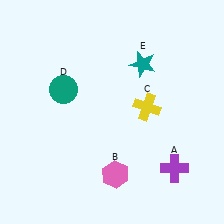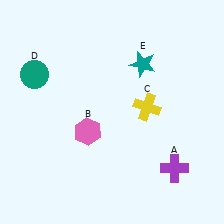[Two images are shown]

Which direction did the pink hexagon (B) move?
The pink hexagon (B) moved up.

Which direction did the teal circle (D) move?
The teal circle (D) moved left.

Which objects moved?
The objects that moved are: the pink hexagon (B), the teal circle (D).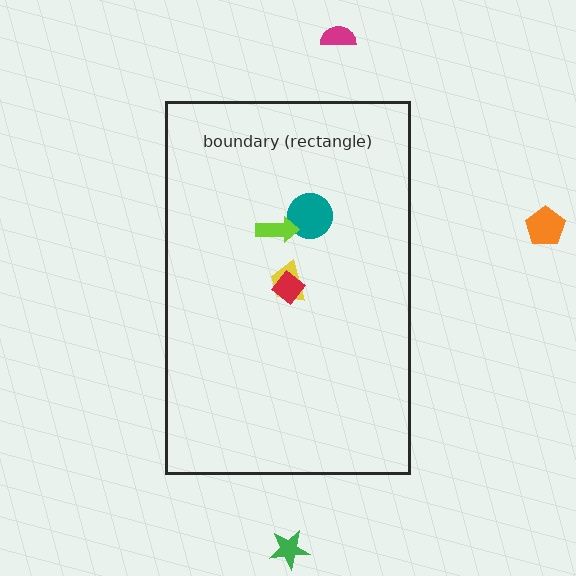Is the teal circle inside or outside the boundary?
Inside.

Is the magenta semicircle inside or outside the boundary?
Outside.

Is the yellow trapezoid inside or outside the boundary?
Inside.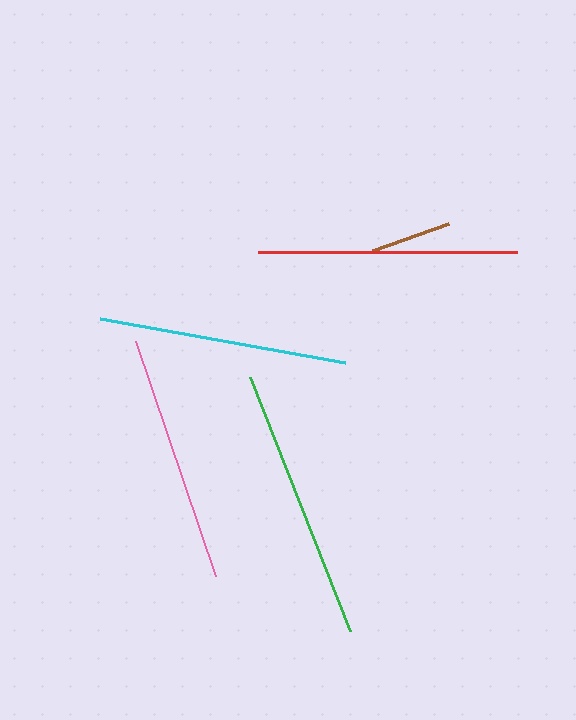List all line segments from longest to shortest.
From longest to shortest: green, red, cyan, pink, brown.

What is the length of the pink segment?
The pink segment is approximately 248 pixels long.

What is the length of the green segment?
The green segment is approximately 273 pixels long.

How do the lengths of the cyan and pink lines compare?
The cyan and pink lines are approximately the same length.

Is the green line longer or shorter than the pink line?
The green line is longer than the pink line.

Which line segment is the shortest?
The brown line is the shortest at approximately 81 pixels.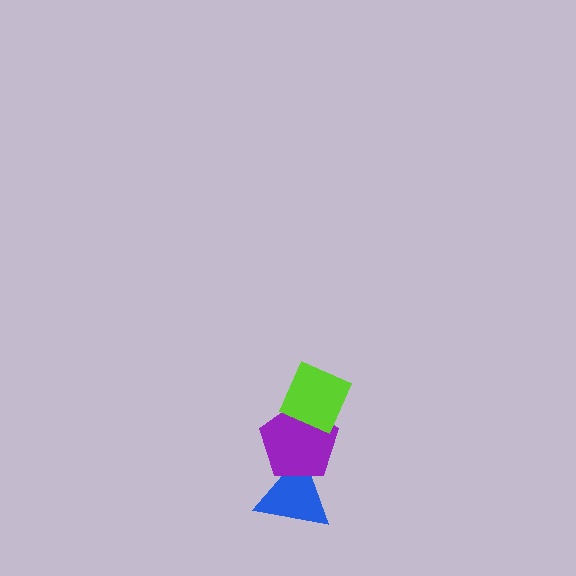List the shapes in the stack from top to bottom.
From top to bottom: the lime diamond, the purple pentagon, the blue triangle.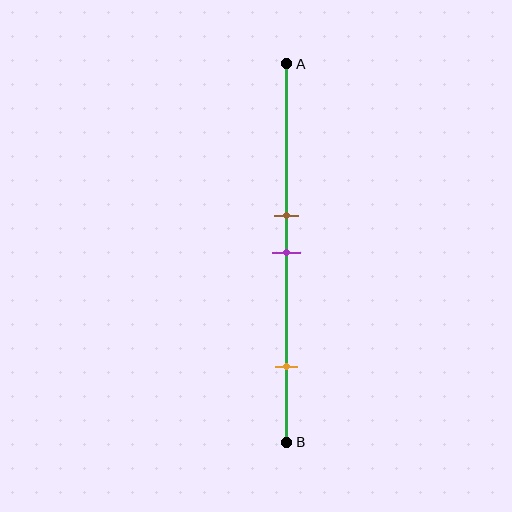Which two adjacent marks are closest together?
The brown and purple marks are the closest adjacent pair.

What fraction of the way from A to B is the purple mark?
The purple mark is approximately 50% (0.5) of the way from A to B.